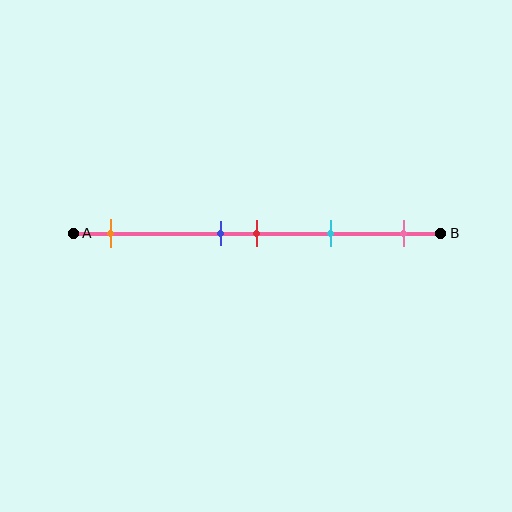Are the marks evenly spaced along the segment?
No, the marks are not evenly spaced.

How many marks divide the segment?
There are 5 marks dividing the segment.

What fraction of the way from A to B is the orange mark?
The orange mark is approximately 10% (0.1) of the way from A to B.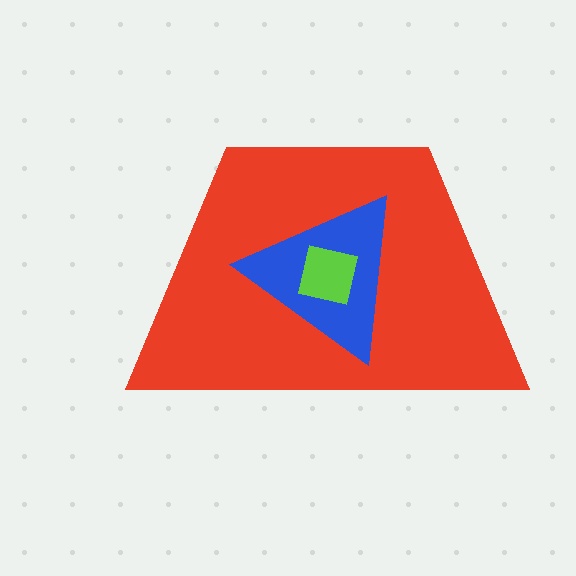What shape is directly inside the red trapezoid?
The blue triangle.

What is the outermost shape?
The red trapezoid.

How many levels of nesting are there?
3.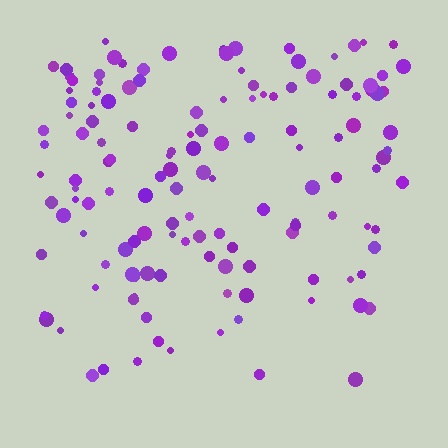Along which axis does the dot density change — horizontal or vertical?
Vertical.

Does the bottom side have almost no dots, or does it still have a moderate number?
Still a moderate number, just noticeably fewer than the top.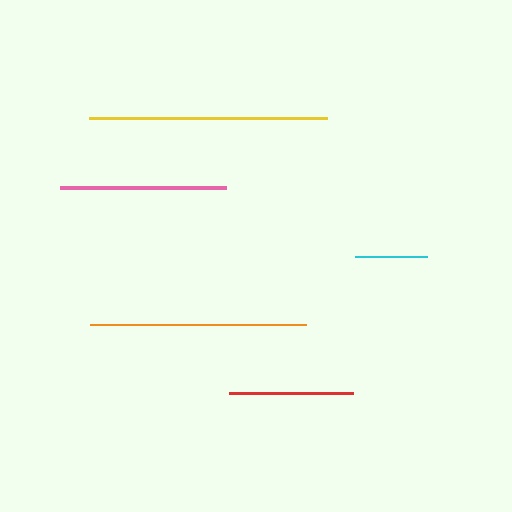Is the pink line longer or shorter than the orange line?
The orange line is longer than the pink line.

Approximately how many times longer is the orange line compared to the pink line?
The orange line is approximately 1.3 times the length of the pink line.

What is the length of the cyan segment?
The cyan segment is approximately 72 pixels long.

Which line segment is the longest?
The yellow line is the longest at approximately 237 pixels.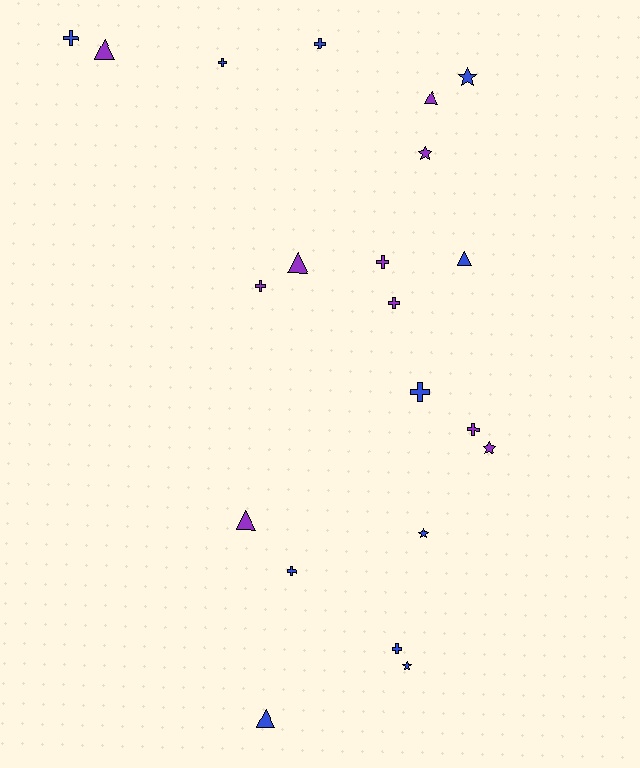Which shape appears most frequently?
Cross, with 10 objects.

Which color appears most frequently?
Blue, with 11 objects.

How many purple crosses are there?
There are 4 purple crosses.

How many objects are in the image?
There are 21 objects.